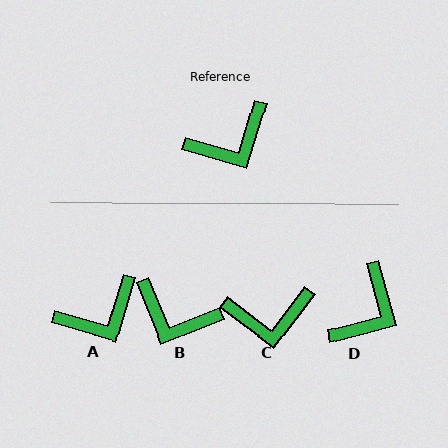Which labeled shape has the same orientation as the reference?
A.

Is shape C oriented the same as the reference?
No, it is off by about 21 degrees.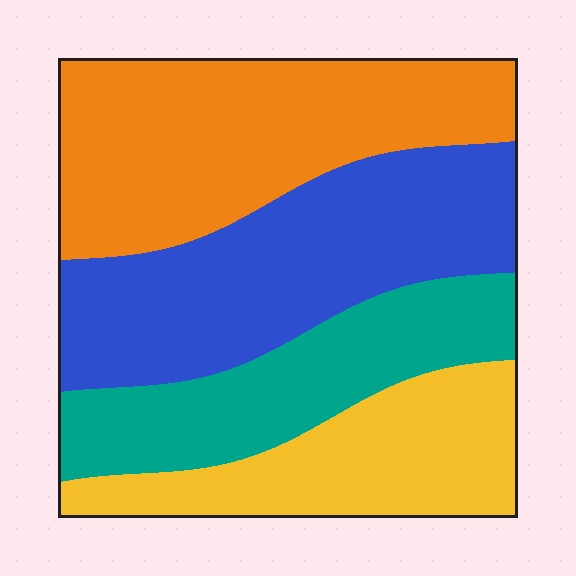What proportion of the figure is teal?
Teal covers 20% of the figure.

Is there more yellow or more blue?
Blue.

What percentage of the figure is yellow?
Yellow covers about 20% of the figure.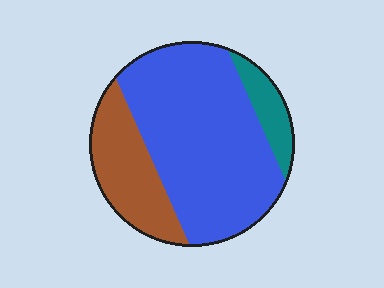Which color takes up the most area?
Blue, at roughly 65%.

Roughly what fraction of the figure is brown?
Brown covers 24% of the figure.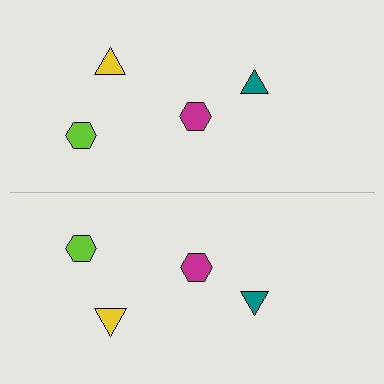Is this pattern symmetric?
Yes, this pattern has bilateral (reflection) symmetry.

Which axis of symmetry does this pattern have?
The pattern has a horizontal axis of symmetry running through the center of the image.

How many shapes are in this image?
There are 8 shapes in this image.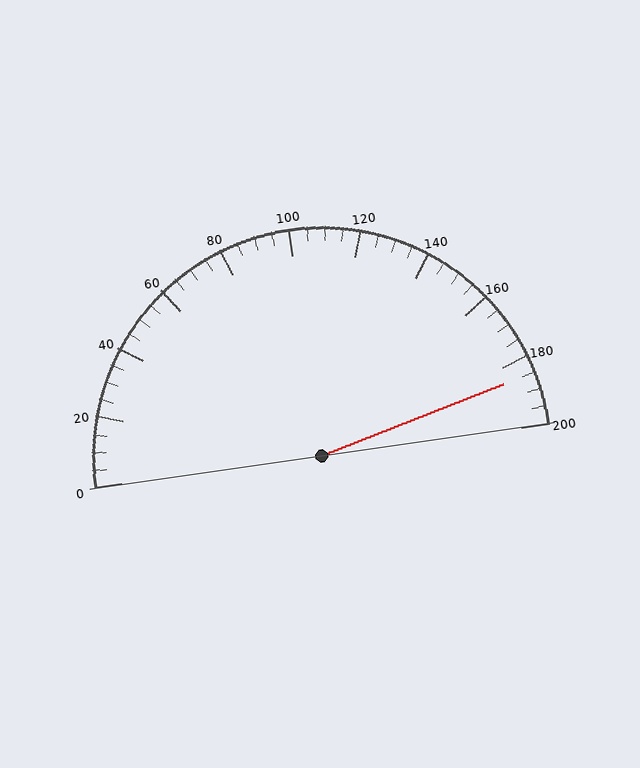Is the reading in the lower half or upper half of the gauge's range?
The reading is in the upper half of the range (0 to 200).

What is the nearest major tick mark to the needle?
The nearest major tick mark is 180.